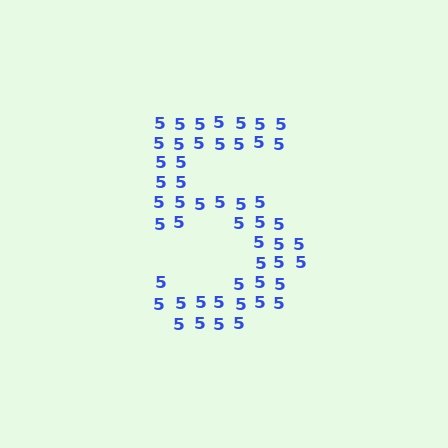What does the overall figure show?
The overall figure shows the digit 5.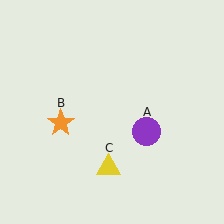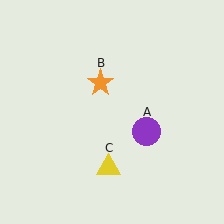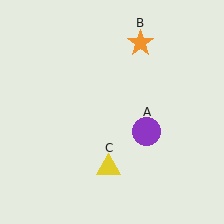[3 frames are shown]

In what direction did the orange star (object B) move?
The orange star (object B) moved up and to the right.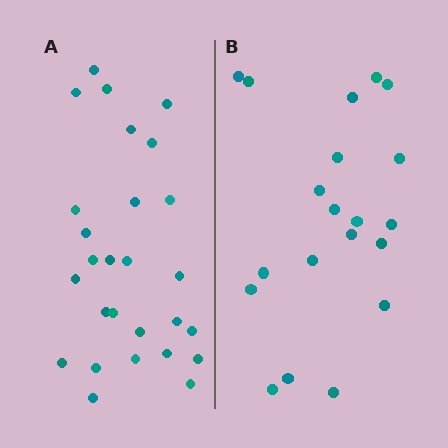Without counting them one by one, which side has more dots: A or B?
Region A (the left region) has more dots.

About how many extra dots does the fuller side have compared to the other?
Region A has roughly 8 or so more dots than region B.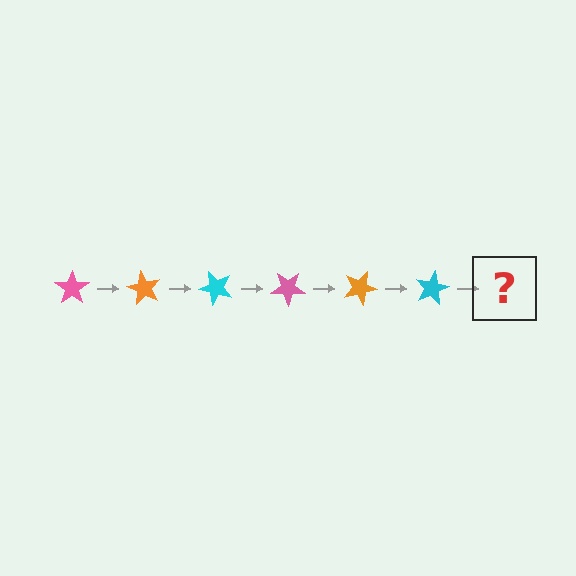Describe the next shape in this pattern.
It should be a pink star, rotated 360 degrees from the start.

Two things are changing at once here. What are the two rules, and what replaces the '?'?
The two rules are that it rotates 60 degrees each step and the color cycles through pink, orange, and cyan. The '?' should be a pink star, rotated 360 degrees from the start.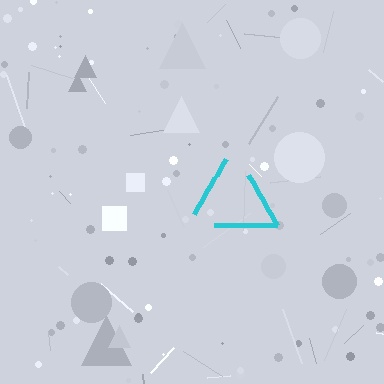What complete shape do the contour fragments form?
The contour fragments form a triangle.